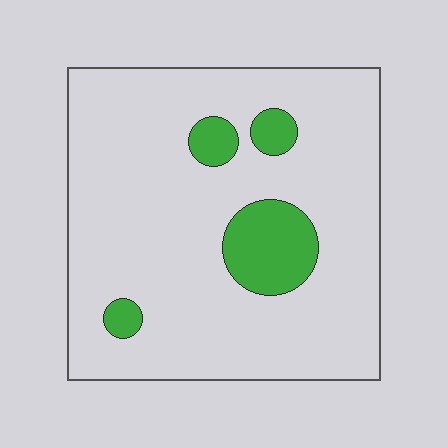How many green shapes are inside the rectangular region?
4.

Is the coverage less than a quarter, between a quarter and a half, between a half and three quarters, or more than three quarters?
Less than a quarter.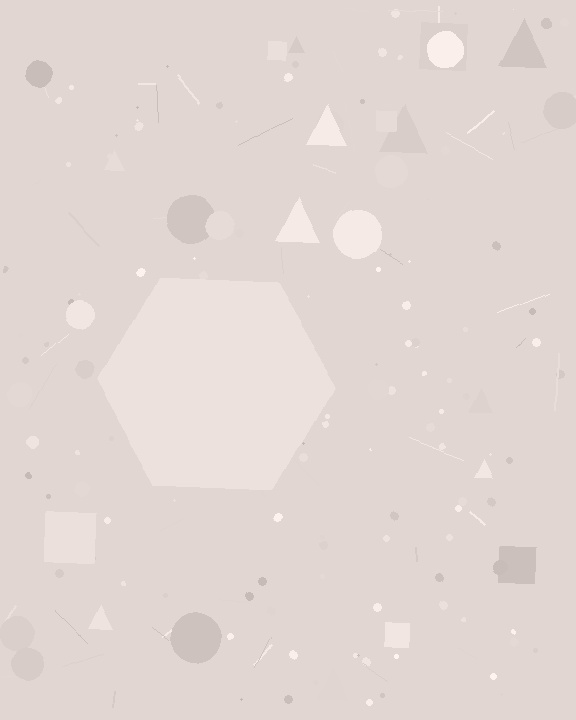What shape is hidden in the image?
A hexagon is hidden in the image.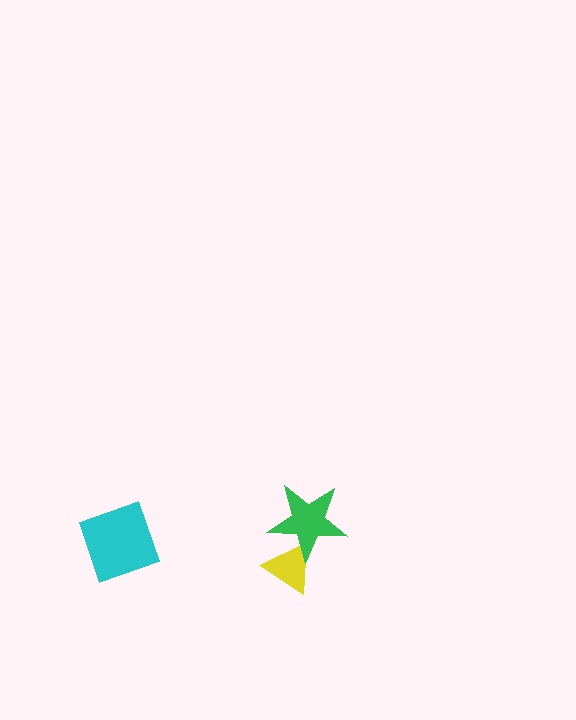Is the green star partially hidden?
No, no other shape covers it.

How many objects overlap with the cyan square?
0 objects overlap with the cyan square.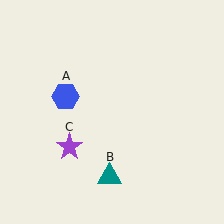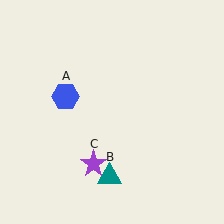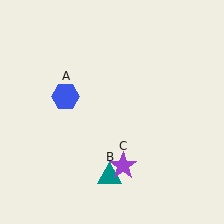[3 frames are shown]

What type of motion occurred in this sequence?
The purple star (object C) rotated counterclockwise around the center of the scene.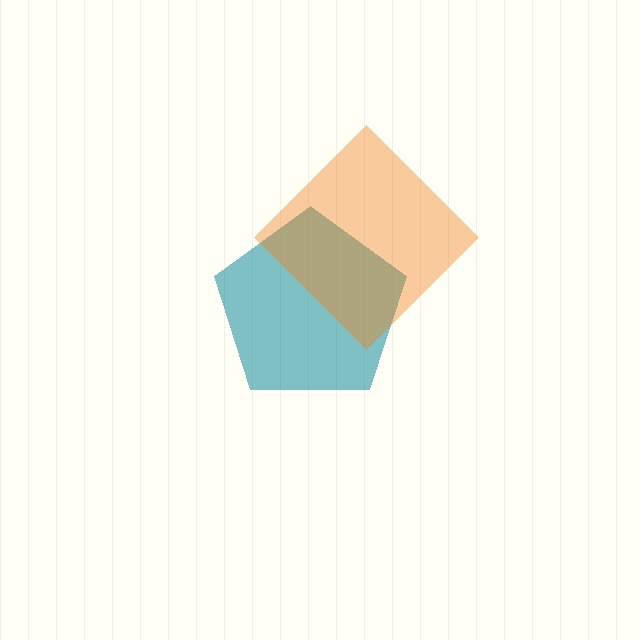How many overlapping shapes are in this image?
There are 2 overlapping shapes in the image.